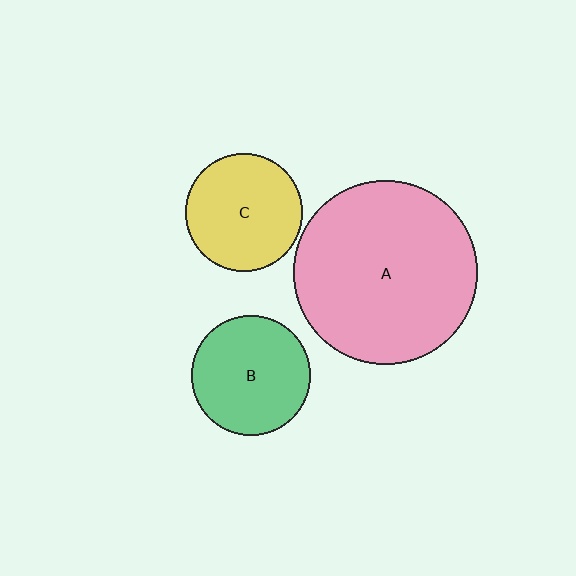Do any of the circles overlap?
No, none of the circles overlap.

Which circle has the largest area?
Circle A (pink).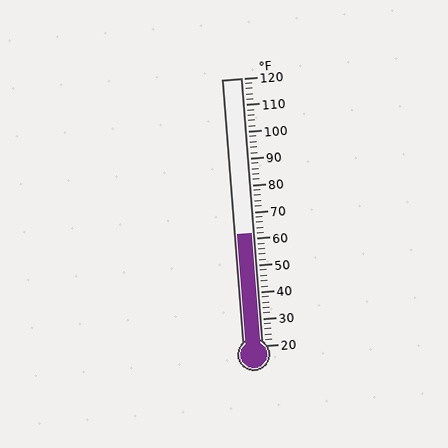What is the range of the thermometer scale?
The thermometer scale ranges from 20°F to 120°F.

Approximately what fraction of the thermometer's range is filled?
The thermometer is filled to approximately 40% of its range.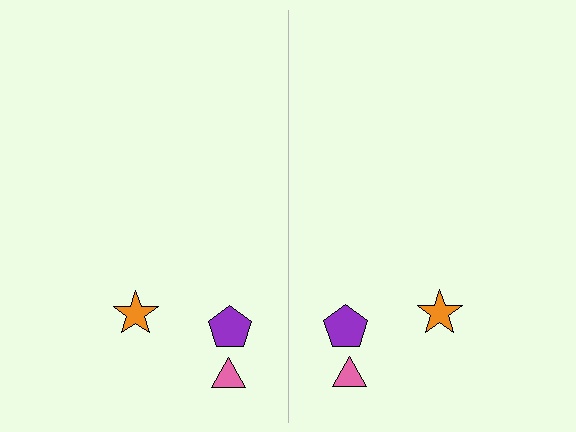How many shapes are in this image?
There are 6 shapes in this image.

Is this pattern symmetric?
Yes, this pattern has bilateral (reflection) symmetry.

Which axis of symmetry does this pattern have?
The pattern has a vertical axis of symmetry running through the center of the image.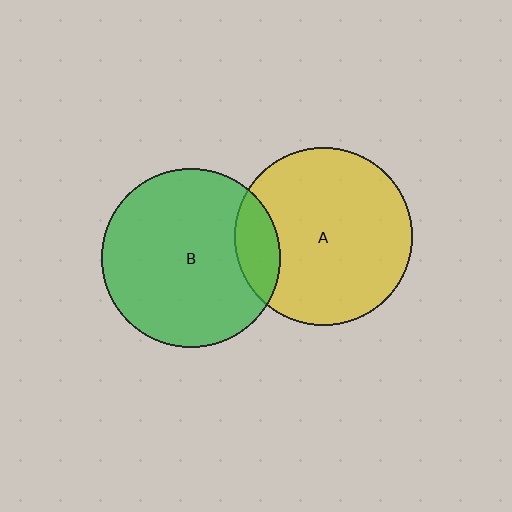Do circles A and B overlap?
Yes.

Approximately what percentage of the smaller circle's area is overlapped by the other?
Approximately 15%.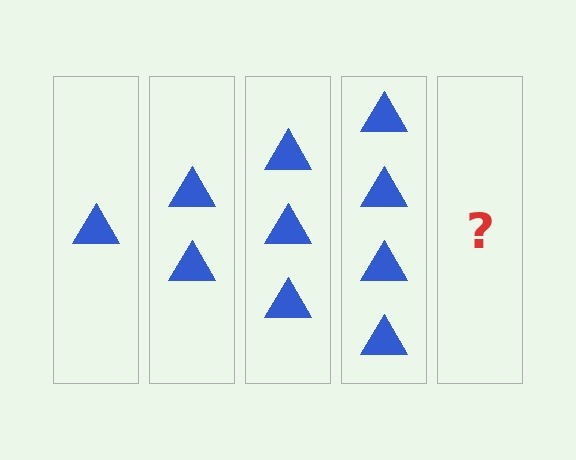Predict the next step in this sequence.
The next step is 5 triangles.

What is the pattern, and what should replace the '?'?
The pattern is that each step adds one more triangle. The '?' should be 5 triangles.